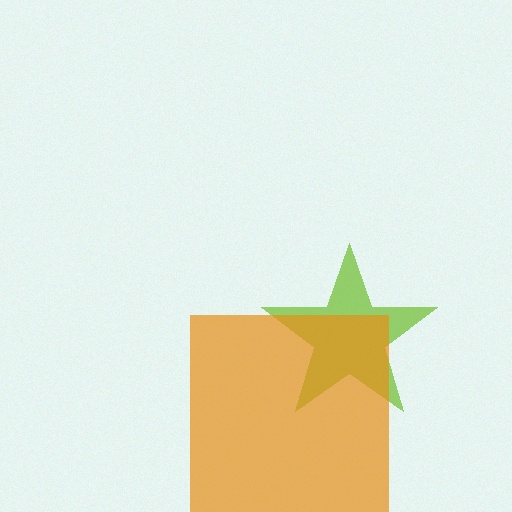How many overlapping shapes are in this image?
There are 2 overlapping shapes in the image.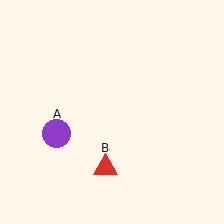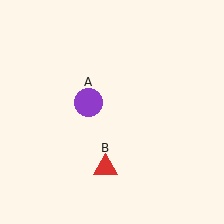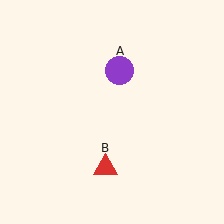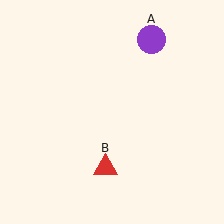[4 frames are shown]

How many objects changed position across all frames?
1 object changed position: purple circle (object A).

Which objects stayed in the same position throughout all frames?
Red triangle (object B) remained stationary.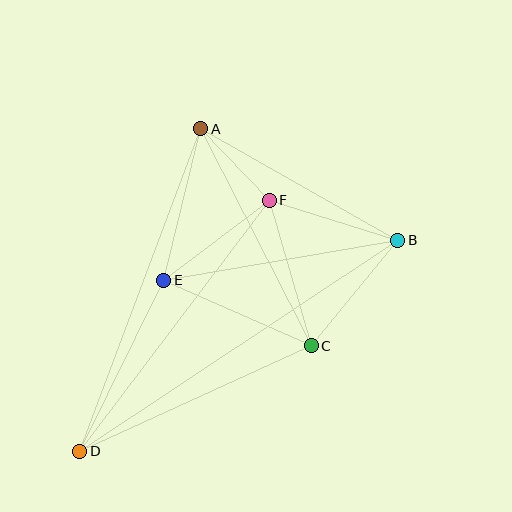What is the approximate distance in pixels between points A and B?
The distance between A and B is approximately 226 pixels.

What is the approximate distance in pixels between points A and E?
The distance between A and E is approximately 156 pixels.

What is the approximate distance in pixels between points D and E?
The distance between D and E is approximately 191 pixels.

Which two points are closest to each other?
Points A and F are closest to each other.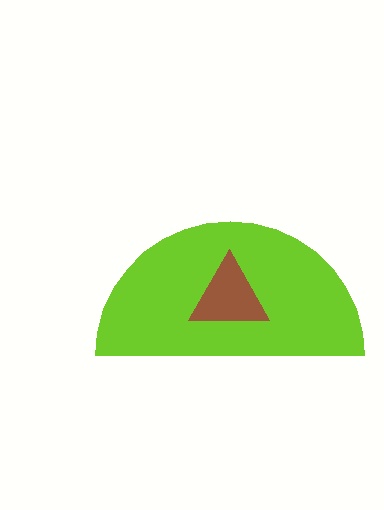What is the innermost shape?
The brown triangle.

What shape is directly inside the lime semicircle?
The brown triangle.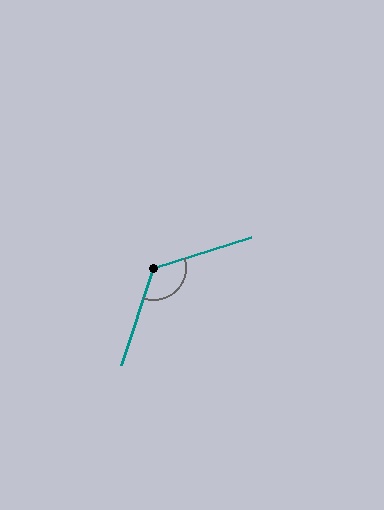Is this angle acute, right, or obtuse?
It is obtuse.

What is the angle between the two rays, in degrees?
Approximately 126 degrees.